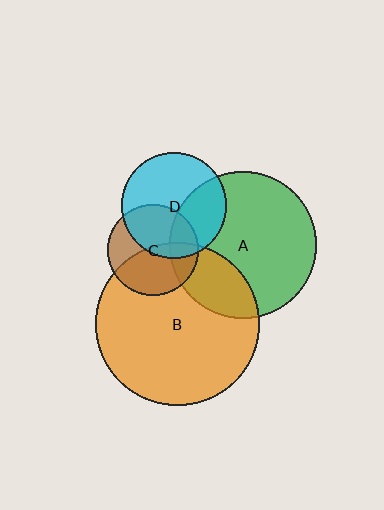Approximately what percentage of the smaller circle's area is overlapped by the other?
Approximately 25%.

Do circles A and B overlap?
Yes.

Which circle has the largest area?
Circle B (orange).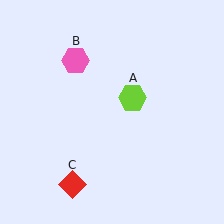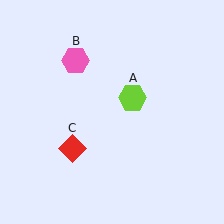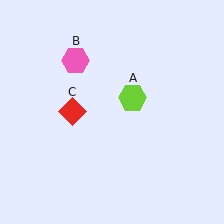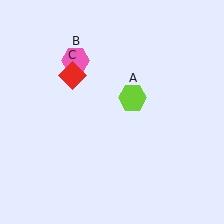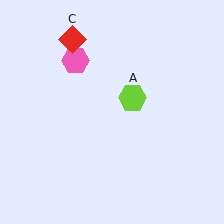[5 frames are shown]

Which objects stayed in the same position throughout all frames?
Lime hexagon (object A) and pink hexagon (object B) remained stationary.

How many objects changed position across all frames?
1 object changed position: red diamond (object C).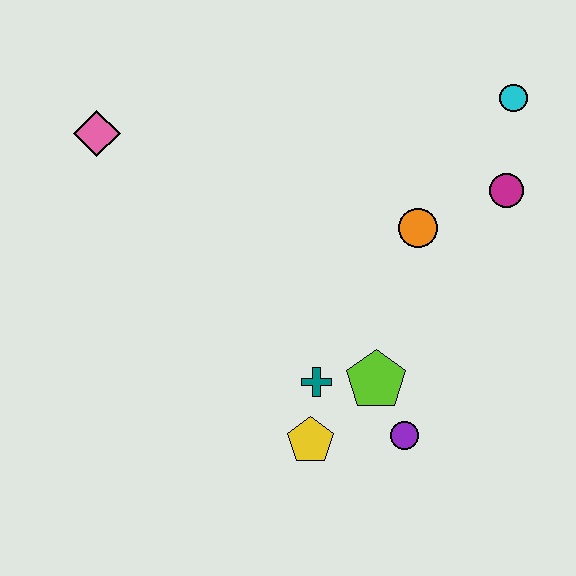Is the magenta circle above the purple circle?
Yes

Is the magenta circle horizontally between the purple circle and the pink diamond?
No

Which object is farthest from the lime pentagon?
The pink diamond is farthest from the lime pentagon.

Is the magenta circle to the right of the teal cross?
Yes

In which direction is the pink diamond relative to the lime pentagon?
The pink diamond is to the left of the lime pentagon.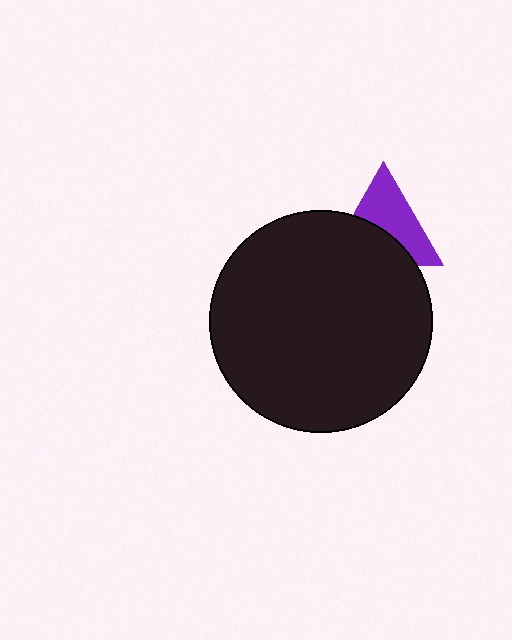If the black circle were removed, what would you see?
You would see the complete purple triangle.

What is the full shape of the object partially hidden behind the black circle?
The partially hidden object is a purple triangle.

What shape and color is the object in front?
The object in front is a black circle.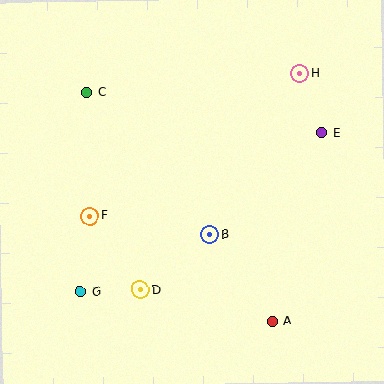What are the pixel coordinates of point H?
Point H is at (300, 74).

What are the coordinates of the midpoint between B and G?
The midpoint between B and G is at (145, 263).